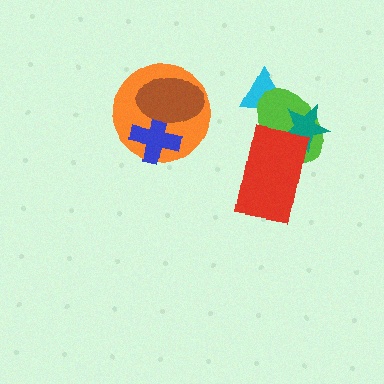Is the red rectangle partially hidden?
No, no other shape covers it.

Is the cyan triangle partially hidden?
Yes, it is partially covered by another shape.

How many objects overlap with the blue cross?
2 objects overlap with the blue cross.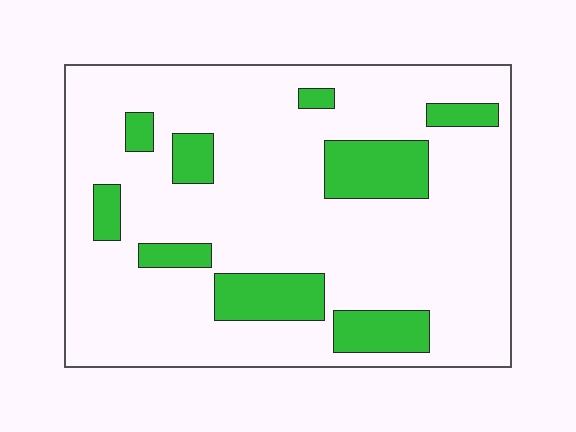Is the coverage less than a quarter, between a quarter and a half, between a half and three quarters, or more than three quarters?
Less than a quarter.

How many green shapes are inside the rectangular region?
9.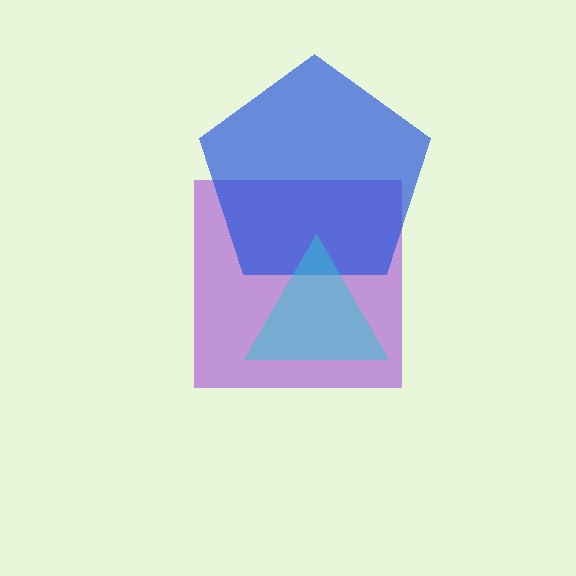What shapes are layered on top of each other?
The layered shapes are: a purple square, a blue pentagon, a cyan triangle.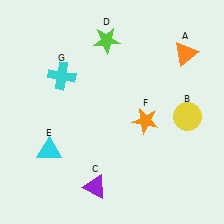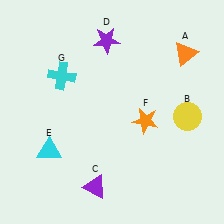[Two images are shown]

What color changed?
The star (D) changed from lime in Image 1 to purple in Image 2.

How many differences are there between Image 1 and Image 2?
There is 1 difference between the two images.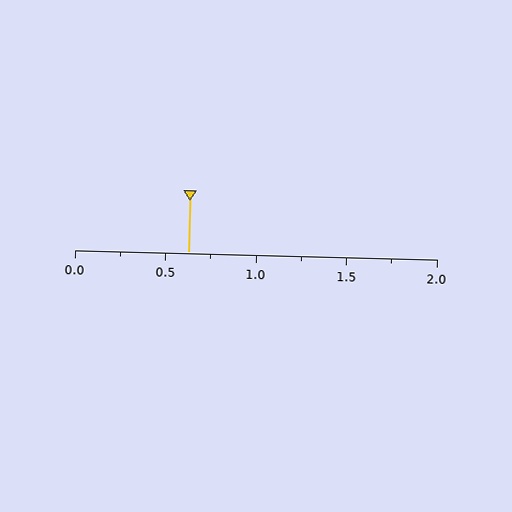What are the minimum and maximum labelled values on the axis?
The axis runs from 0.0 to 2.0.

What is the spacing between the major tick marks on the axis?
The major ticks are spaced 0.5 apart.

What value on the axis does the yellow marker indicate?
The marker indicates approximately 0.62.